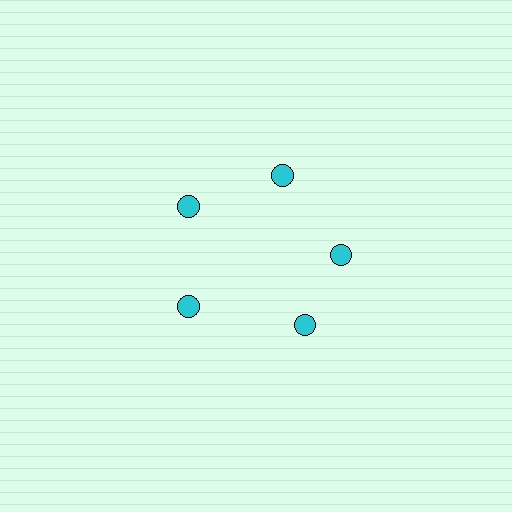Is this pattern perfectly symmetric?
No. The 5 cyan circles are arranged in a ring, but one element near the 5 o'clock position is rotated out of alignment along the ring, breaking the 5-fold rotational symmetry.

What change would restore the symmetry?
The symmetry would be restored by rotating it back into even spacing with its neighbors so that all 5 circles sit at equal angles and equal distance from the center.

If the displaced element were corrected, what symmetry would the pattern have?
It would have 5-fold rotational symmetry — the pattern would map onto itself every 72 degrees.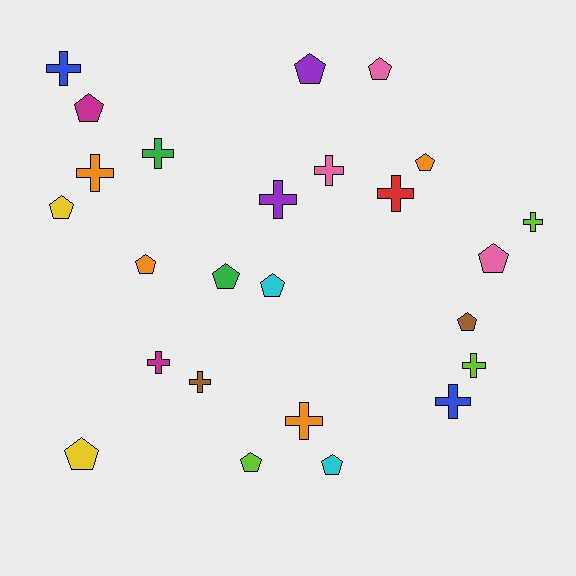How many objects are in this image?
There are 25 objects.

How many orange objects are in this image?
There are 4 orange objects.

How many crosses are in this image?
There are 12 crosses.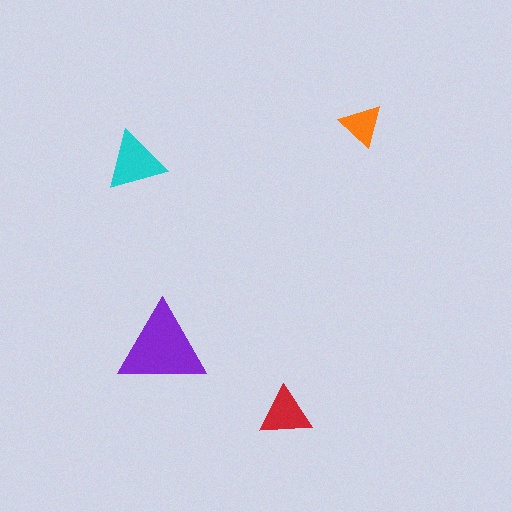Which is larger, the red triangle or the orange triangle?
The red one.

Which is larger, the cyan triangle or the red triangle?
The cyan one.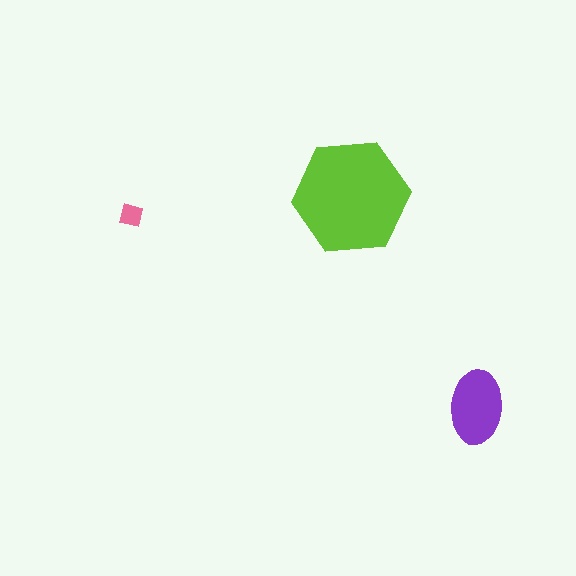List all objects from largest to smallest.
The lime hexagon, the purple ellipse, the pink square.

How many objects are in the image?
There are 3 objects in the image.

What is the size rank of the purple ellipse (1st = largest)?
2nd.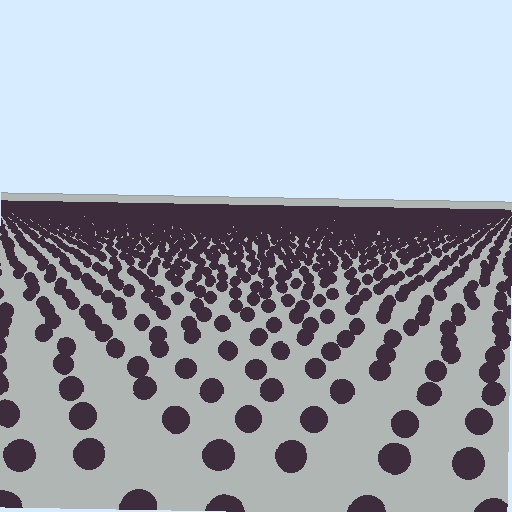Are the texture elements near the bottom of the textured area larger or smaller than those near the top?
Larger. Near the bottom, elements are closer to the viewer and appear at a bigger on-screen size.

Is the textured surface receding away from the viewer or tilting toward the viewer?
The surface is receding away from the viewer. Texture elements get smaller and denser toward the top.